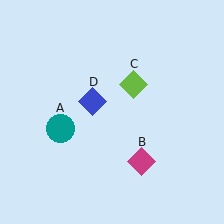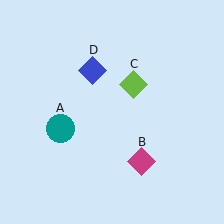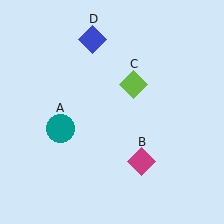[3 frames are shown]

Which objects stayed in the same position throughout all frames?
Teal circle (object A) and magenta diamond (object B) and lime diamond (object C) remained stationary.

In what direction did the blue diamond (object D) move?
The blue diamond (object D) moved up.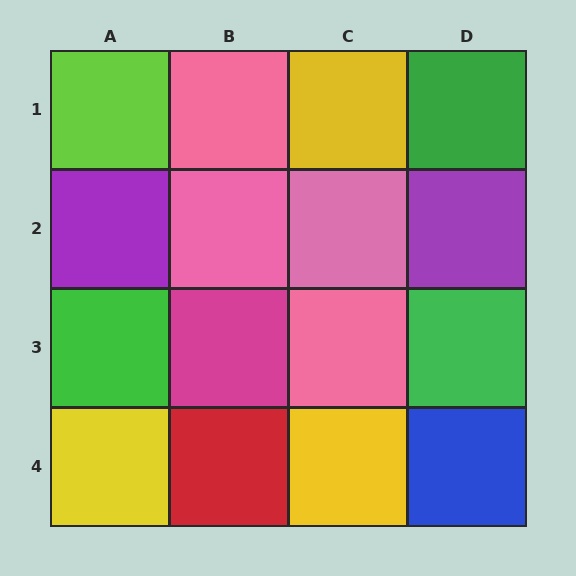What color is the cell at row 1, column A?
Lime.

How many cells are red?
1 cell is red.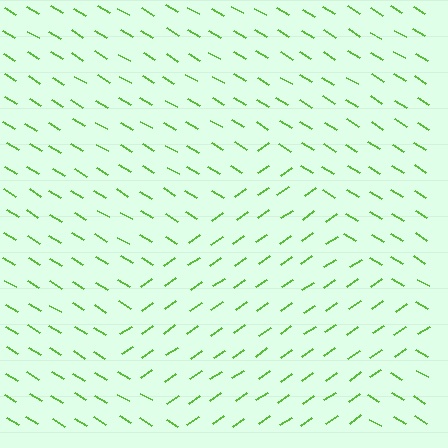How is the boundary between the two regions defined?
The boundary is defined purely by a change in line orientation (approximately 66 degrees difference). All lines are the same color and thickness.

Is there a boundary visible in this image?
Yes, there is a texture boundary formed by a change in line orientation.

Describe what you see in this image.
The image is filled with small lime line segments. A diamond region in the image has lines oriented differently from the surrounding lines, creating a visible texture boundary.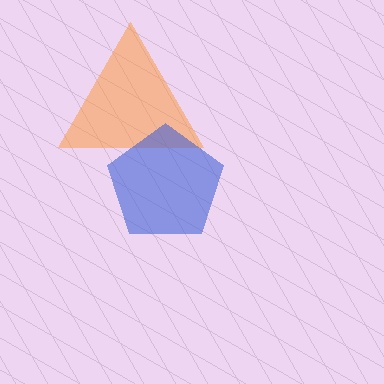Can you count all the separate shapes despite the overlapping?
Yes, there are 2 separate shapes.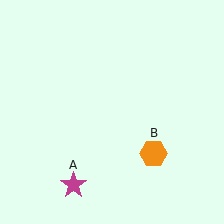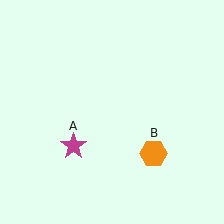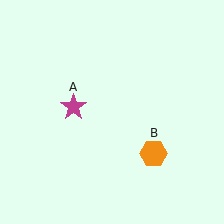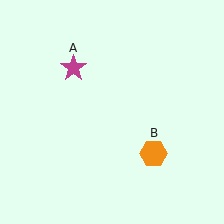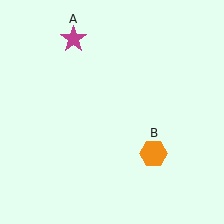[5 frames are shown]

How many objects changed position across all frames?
1 object changed position: magenta star (object A).